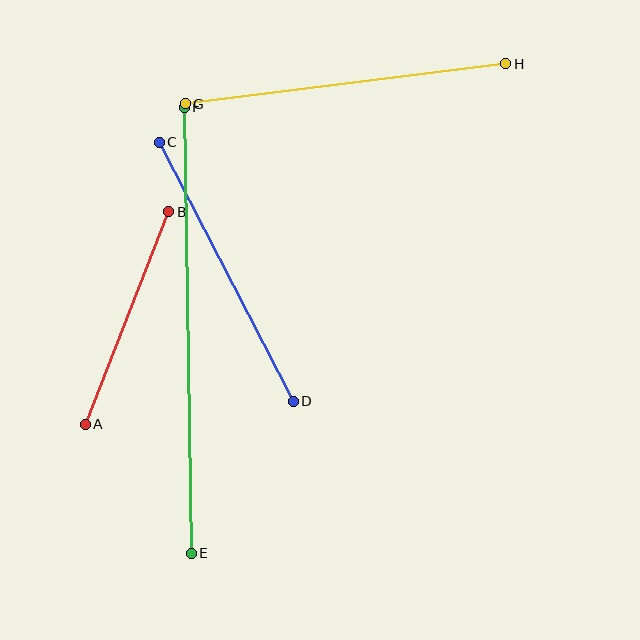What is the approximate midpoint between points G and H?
The midpoint is at approximately (346, 84) pixels.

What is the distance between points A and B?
The distance is approximately 228 pixels.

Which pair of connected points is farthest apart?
Points E and F are farthest apart.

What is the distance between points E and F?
The distance is approximately 446 pixels.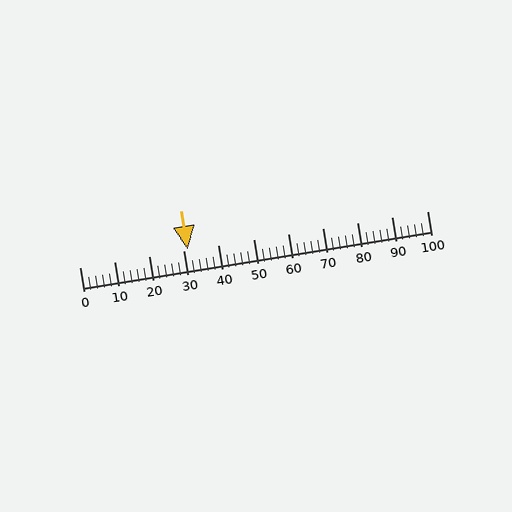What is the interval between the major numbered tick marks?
The major tick marks are spaced 10 units apart.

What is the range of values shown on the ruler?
The ruler shows values from 0 to 100.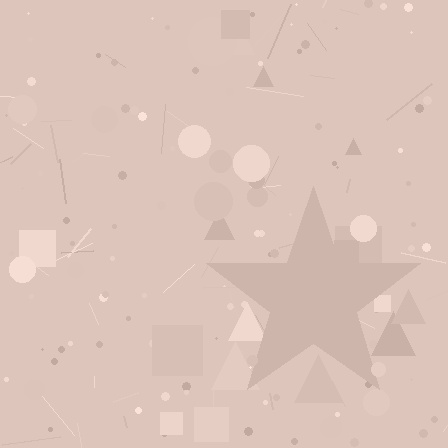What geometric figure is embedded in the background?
A star is embedded in the background.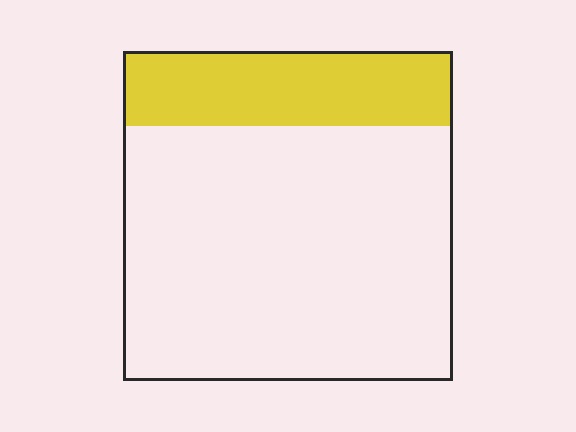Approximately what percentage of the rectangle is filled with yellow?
Approximately 25%.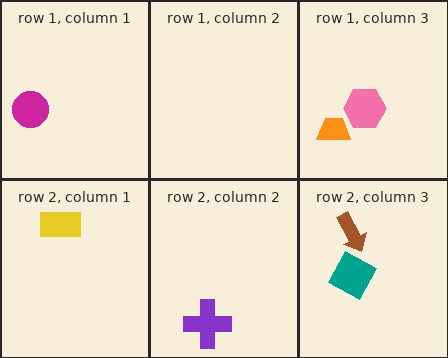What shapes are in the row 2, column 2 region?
The purple cross.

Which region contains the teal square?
The row 2, column 3 region.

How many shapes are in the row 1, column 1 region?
1.